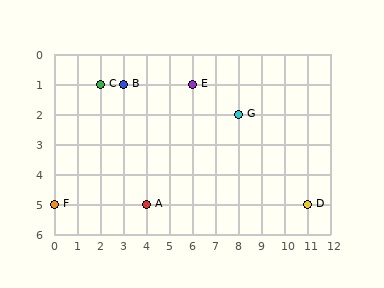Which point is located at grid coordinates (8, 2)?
Point G is at (8, 2).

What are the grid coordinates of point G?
Point G is at grid coordinates (8, 2).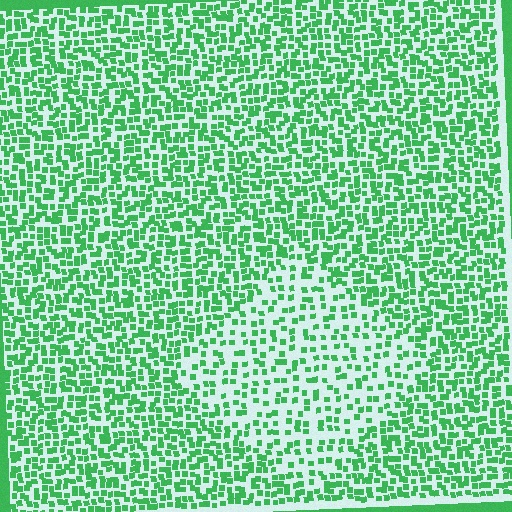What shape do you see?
I see a diamond.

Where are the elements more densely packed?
The elements are more densely packed outside the diamond boundary.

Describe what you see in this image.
The image contains small green elements arranged at two different densities. A diamond-shaped region is visible where the elements are less densely packed than the surrounding area.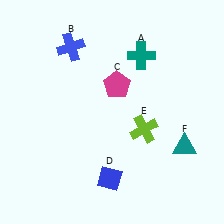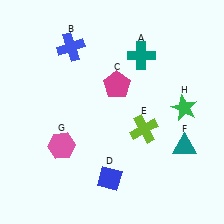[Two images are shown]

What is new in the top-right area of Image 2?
A green star (H) was added in the top-right area of Image 2.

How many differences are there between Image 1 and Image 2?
There are 2 differences between the two images.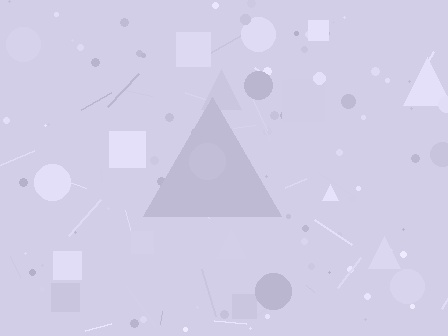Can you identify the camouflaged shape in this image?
The camouflaged shape is a triangle.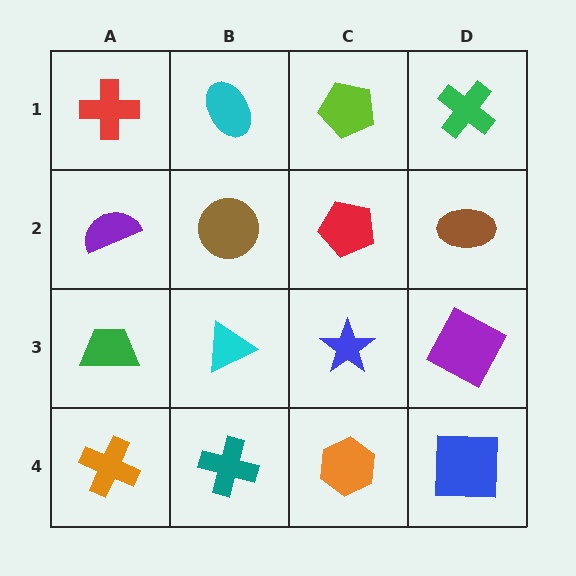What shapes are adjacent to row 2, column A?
A red cross (row 1, column A), a green trapezoid (row 3, column A), a brown circle (row 2, column B).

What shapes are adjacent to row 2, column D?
A green cross (row 1, column D), a purple square (row 3, column D), a red pentagon (row 2, column C).